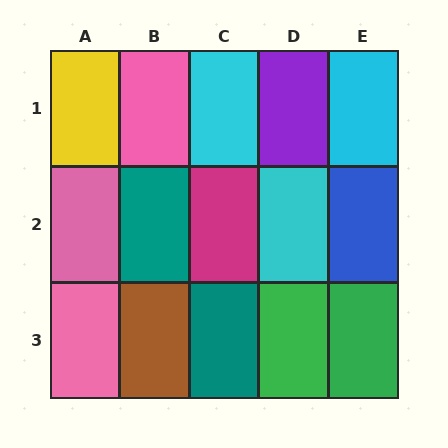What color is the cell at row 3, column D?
Green.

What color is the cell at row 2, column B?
Teal.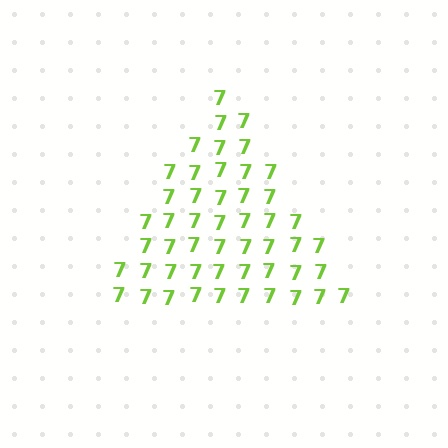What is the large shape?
The large shape is a triangle.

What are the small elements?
The small elements are digit 7's.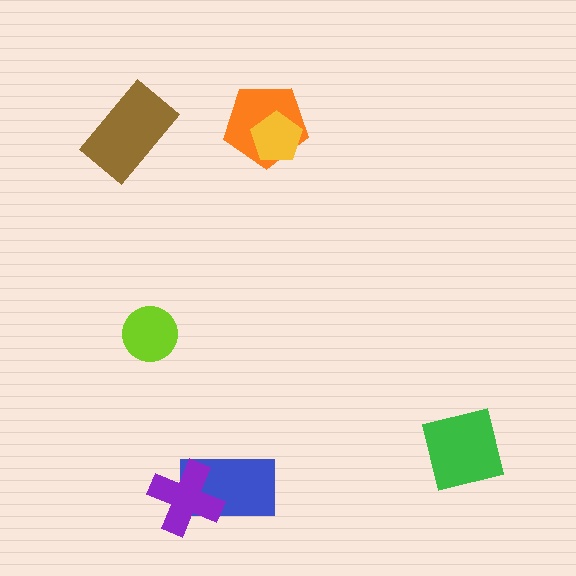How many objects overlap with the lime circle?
0 objects overlap with the lime circle.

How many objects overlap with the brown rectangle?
0 objects overlap with the brown rectangle.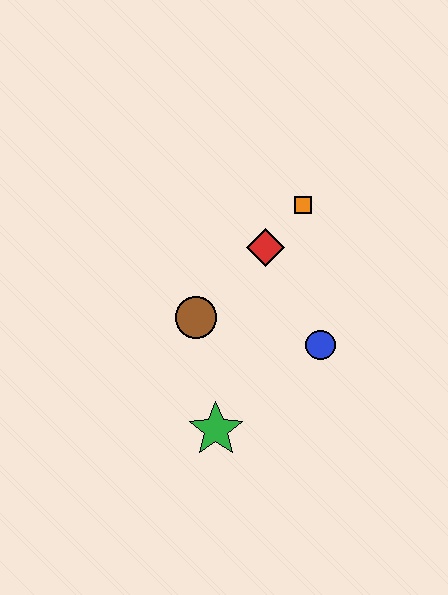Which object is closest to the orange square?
The red diamond is closest to the orange square.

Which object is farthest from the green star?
The orange square is farthest from the green star.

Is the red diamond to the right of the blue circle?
No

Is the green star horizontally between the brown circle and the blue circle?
Yes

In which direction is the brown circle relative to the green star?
The brown circle is above the green star.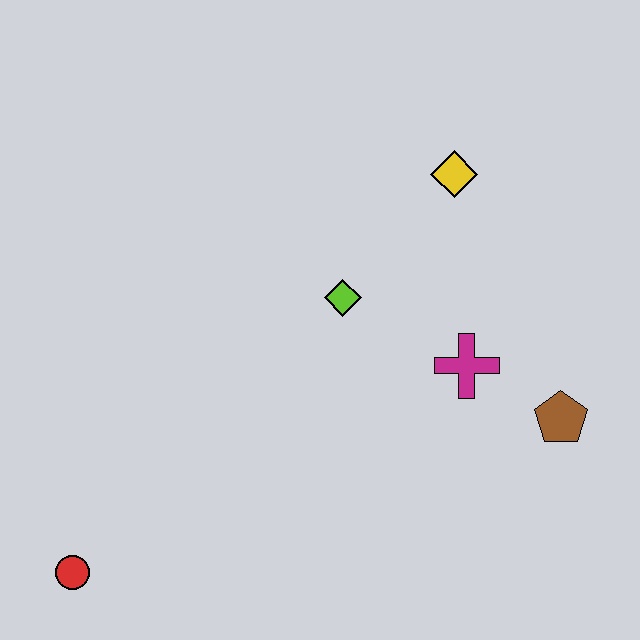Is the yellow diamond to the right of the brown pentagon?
No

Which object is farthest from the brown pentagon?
The red circle is farthest from the brown pentagon.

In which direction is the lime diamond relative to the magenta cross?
The lime diamond is to the left of the magenta cross.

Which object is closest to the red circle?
The lime diamond is closest to the red circle.